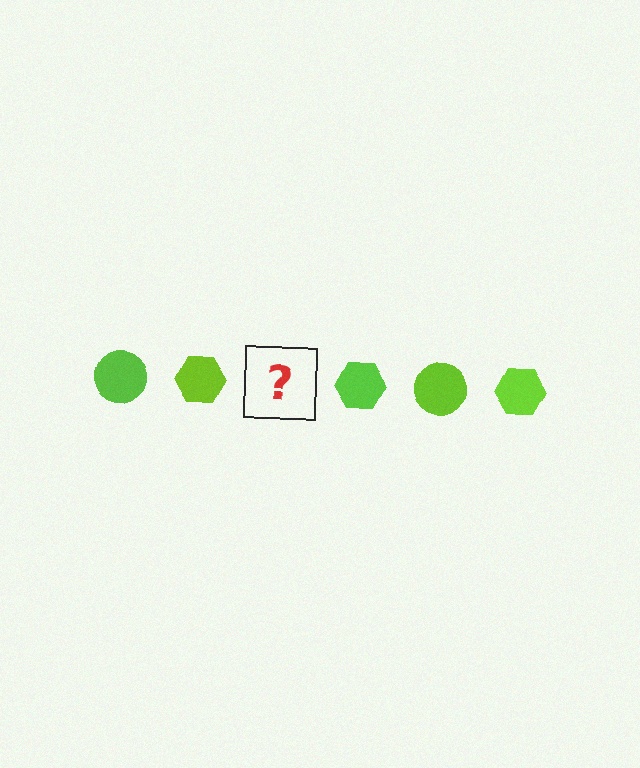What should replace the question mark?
The question mark should be replaced with a lime circle.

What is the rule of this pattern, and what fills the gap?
The rule is that the pattern cycles through circle, hexagon shapes in lime. The gap should be filled with a lime circle.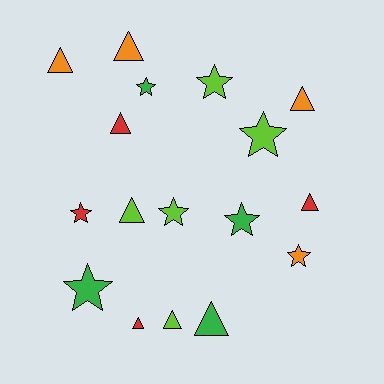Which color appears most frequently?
Lime, with 5 objects.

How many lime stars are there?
There are 3 lime stars.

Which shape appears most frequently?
Triangle, with 9 objects.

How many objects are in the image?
There are 17 objects.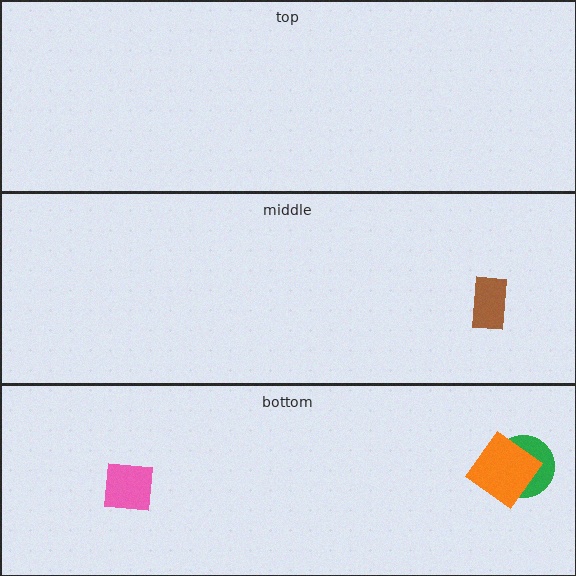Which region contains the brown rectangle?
The middle region.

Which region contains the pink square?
The bottom region.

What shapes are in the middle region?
The brown rectangle.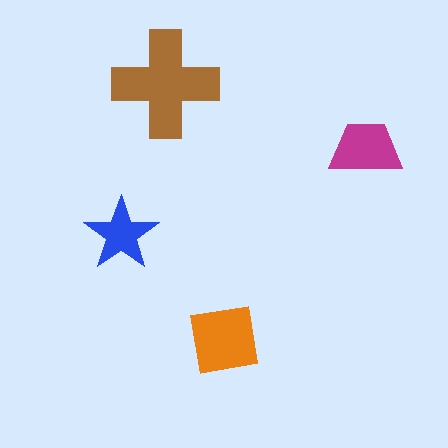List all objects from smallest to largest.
The blue star, the magenta trapezoid, the orange square, the brown cross.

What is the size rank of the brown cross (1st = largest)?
1st.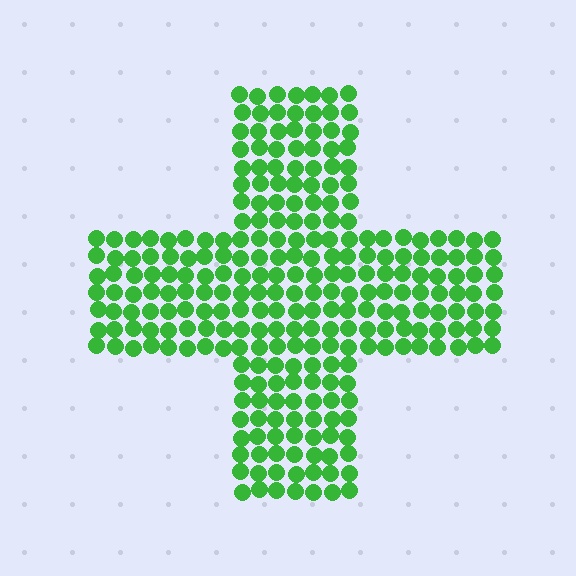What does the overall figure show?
The overall figure shows a cross.